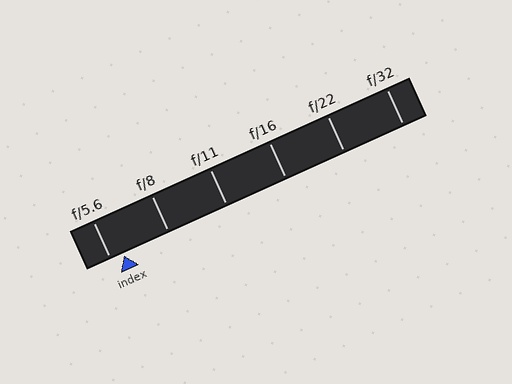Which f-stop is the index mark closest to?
The index mark is closest to f/5.6.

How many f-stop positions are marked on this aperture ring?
There are 6 f-stop positions marked.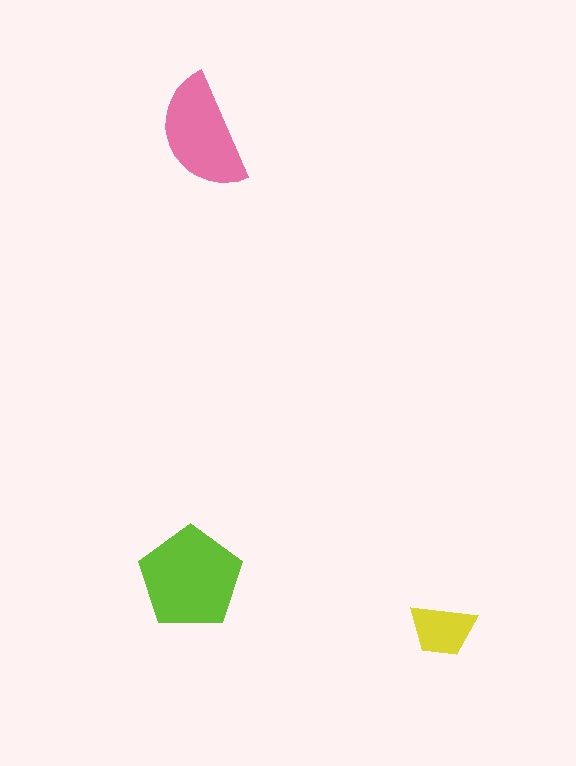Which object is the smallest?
The yellow trapezoid.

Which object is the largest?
The lime pentagon.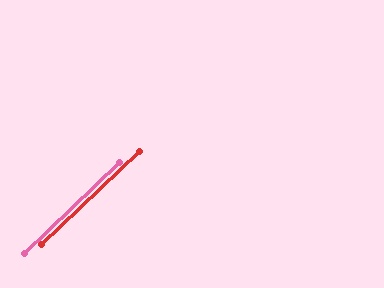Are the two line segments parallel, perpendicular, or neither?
Parallel — their directions differ by only 0.0°.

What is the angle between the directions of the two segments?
Approximately 0 degrees.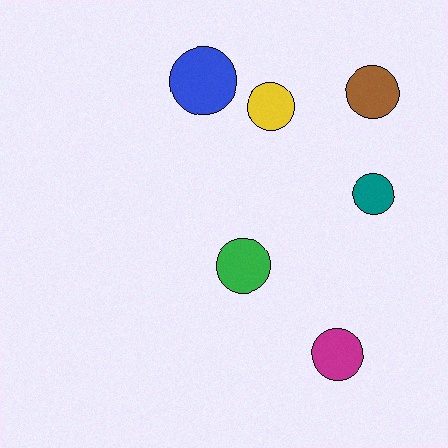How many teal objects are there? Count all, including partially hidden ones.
There is 1 teal object.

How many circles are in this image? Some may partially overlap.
There are 6 circles.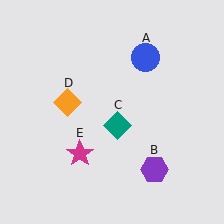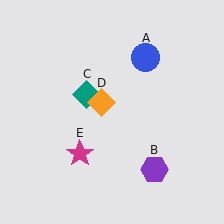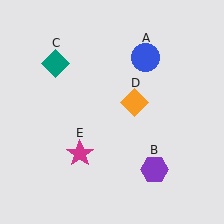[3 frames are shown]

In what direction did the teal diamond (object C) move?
The teal diamond (object C) moved up and to the left.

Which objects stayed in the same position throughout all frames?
Blue circle (object A) and purple hexagon (object B) and magenta star (object E) remained stationary.